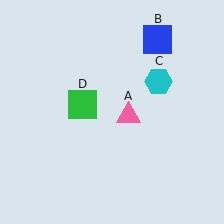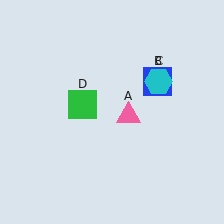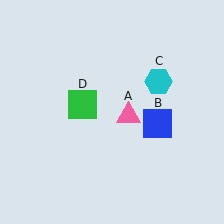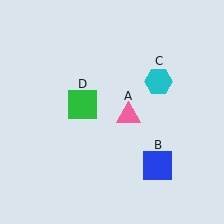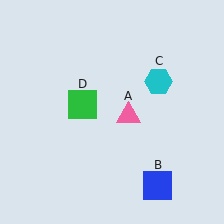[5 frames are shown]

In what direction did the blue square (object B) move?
The blue square (object B) moved down.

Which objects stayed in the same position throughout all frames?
Pink triangle (object A) and cyan hexagon (object C) and green square (object D) remained stationary.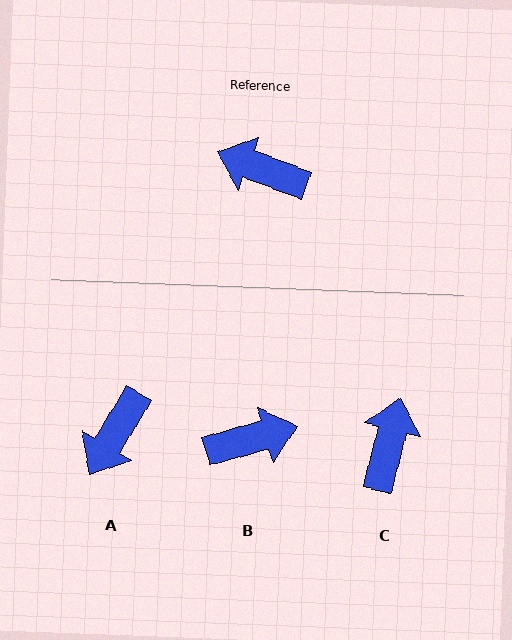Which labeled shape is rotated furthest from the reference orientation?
B, about 143 degrees away.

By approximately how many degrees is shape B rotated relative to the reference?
Approximately 143 degrees clockwise.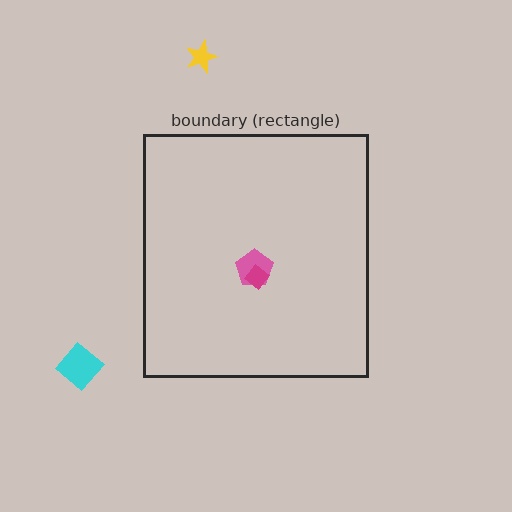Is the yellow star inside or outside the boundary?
Outside.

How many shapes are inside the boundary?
2 inside, 2 outside.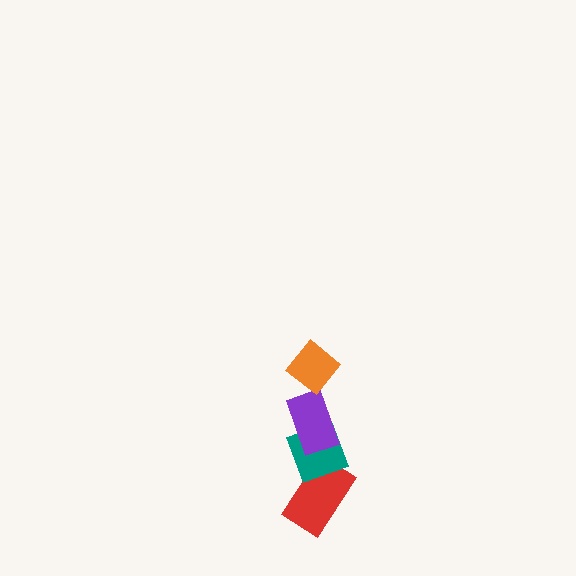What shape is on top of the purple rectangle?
The orange diamond is on top of the purple rectangle.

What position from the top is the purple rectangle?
The purple rectangle is 2nd from the top.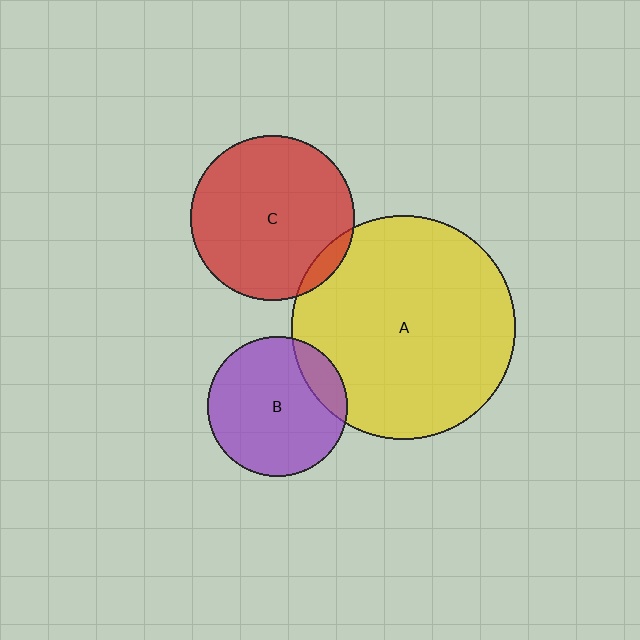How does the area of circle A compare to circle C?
Approximately 1.9 times.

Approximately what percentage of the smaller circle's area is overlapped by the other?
Approximately 5%.